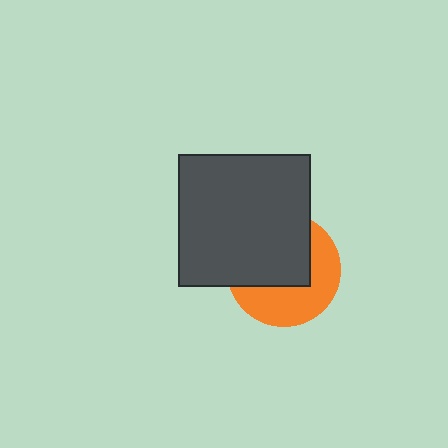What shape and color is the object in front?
The object in front is a dark gray square.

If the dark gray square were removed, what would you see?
You would see the complete orange circle.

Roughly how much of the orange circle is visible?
About half of it is visible (roughly 46%).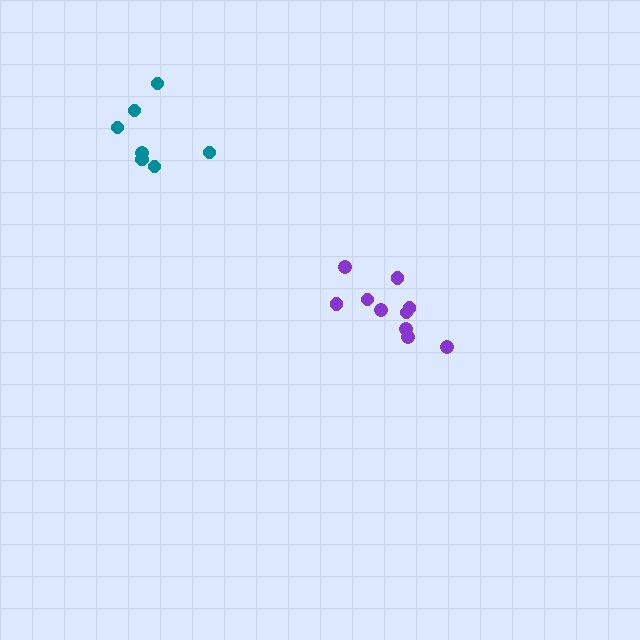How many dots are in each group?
Group 1: 7 dots, Group 2: 10 dots (17 total).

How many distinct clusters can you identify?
There are 2 distinct clusters.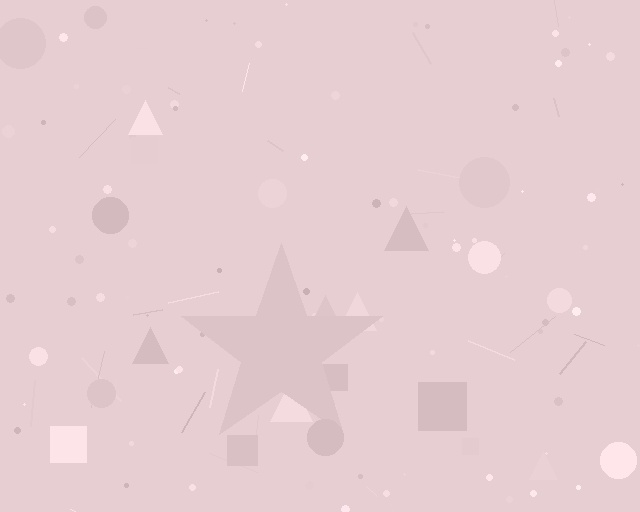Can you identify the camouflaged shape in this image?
The camouflaged shape is a star.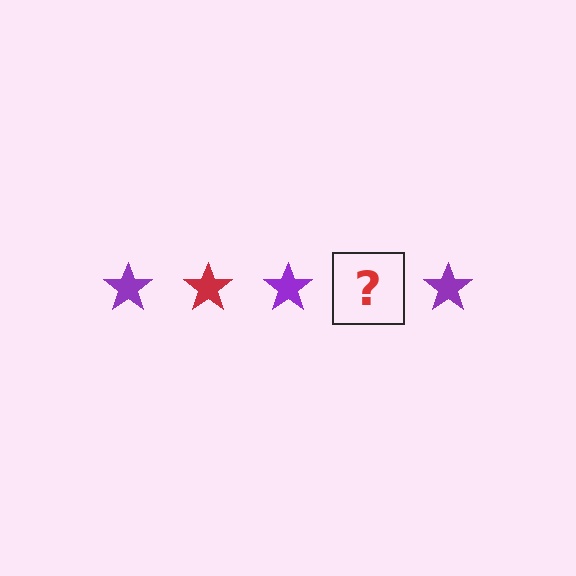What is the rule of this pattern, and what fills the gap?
The rule is that the pattern cycles through purple, red stars. The gap should be filled with a red star.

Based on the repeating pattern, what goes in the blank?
The blank should be a red star.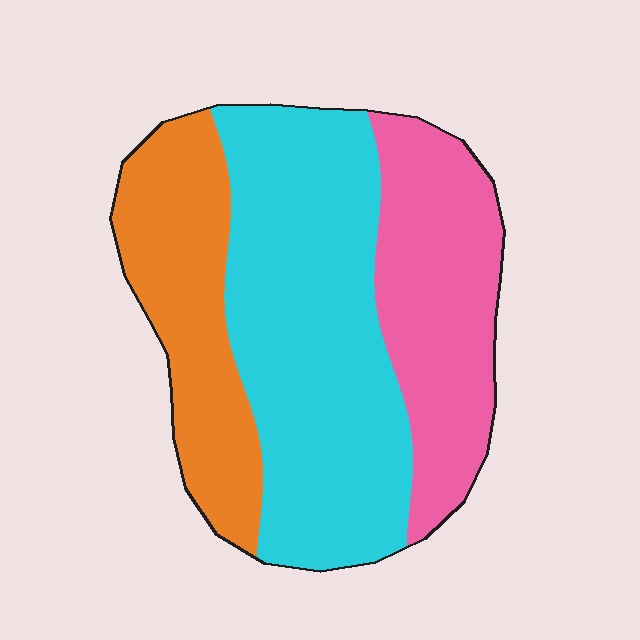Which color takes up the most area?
Cyan, at roughly 50%.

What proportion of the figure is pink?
Pink takes up about one quarter (1/4) of the figure.